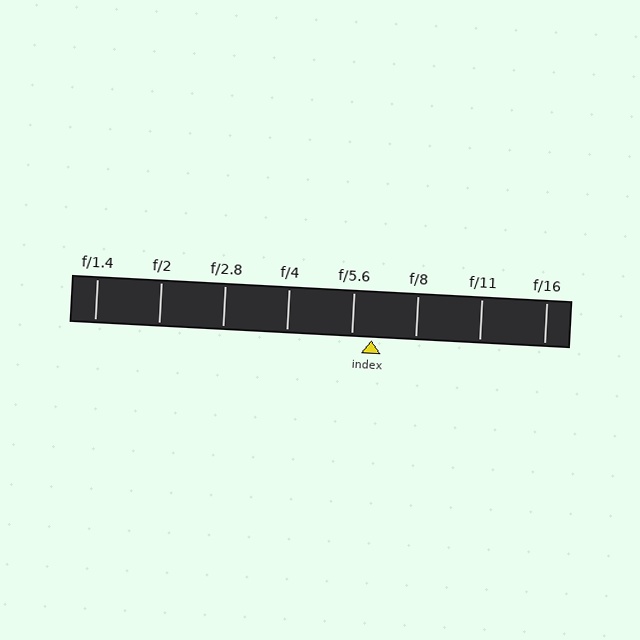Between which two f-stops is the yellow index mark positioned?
The index mark is between f/5.6 and f/8.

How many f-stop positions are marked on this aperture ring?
There are 8 f-stop positions marked.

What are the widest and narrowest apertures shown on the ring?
The widest aperture shown is f/1.4 and the narrowest is f/16.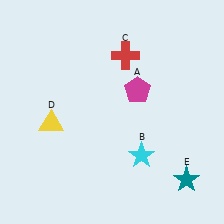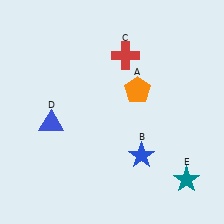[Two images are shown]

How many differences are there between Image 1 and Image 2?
There are 3 differences between the two images.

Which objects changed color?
A changed from magenta to orange. B changed from cyan to blue. D changed from yellow to blue.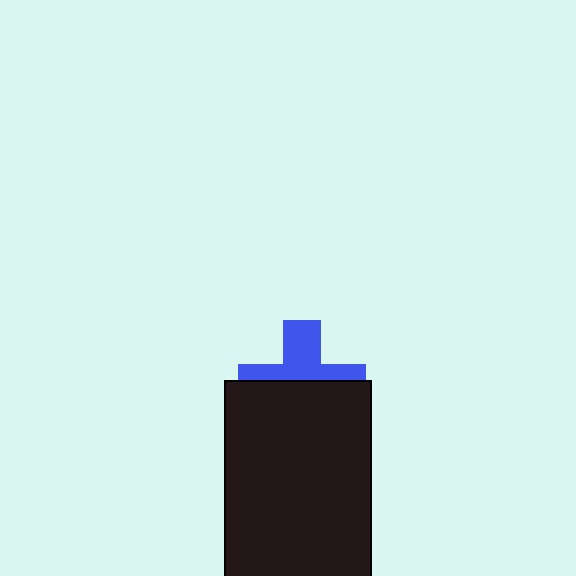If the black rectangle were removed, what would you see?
You would see the complete blue cross.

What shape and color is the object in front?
The object in front is a black rectangle.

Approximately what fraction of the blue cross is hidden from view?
Roughly 56% of the blue cross is hidden behind the black rectangle.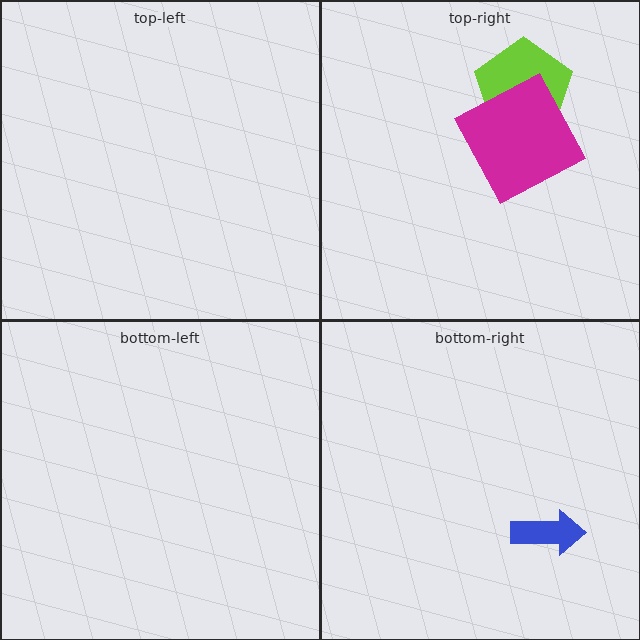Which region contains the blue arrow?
The bottom-right region.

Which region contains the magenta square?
The top-right region.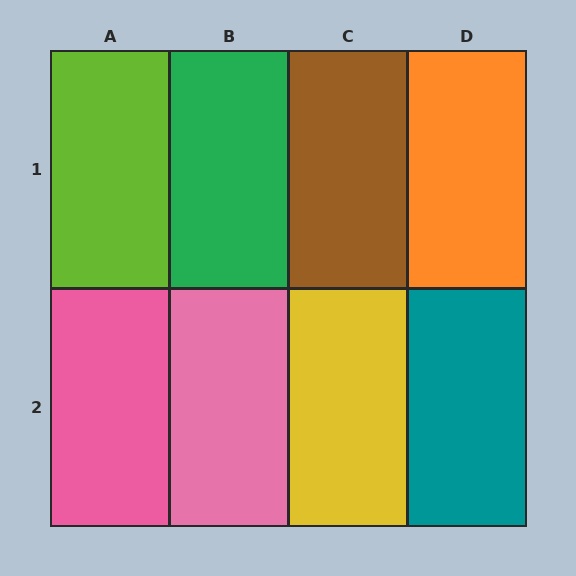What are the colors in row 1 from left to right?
Lime, green, brown, orange.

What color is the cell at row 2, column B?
Pink.